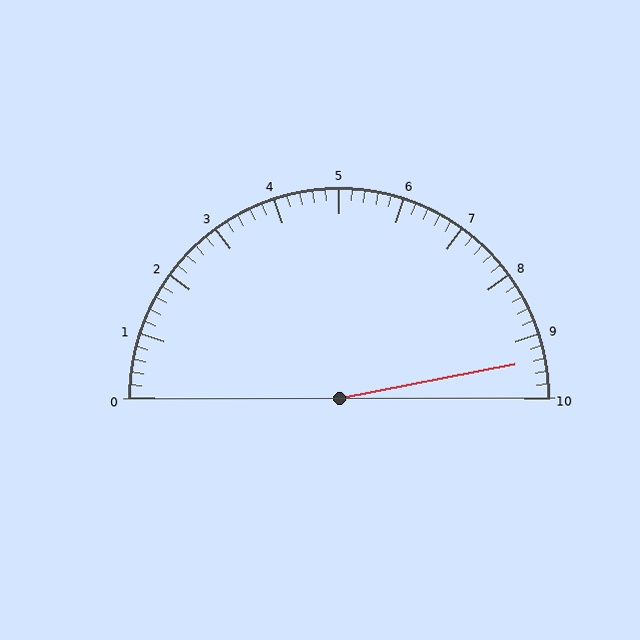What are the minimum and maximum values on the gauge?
The gauge ranges from 0 to 10.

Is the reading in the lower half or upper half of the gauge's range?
The reading is in the upper half of the range (0 to 10).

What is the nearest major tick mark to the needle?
The nearest major tick mark is 9.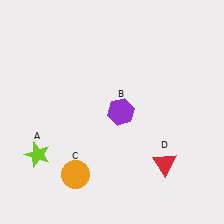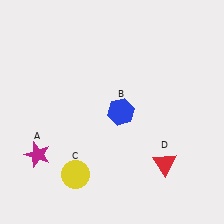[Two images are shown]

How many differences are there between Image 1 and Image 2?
There are 3 differences between the two images.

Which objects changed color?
A changed from lime to magenta. B changed from purple to blue. C changed from orange to yellow.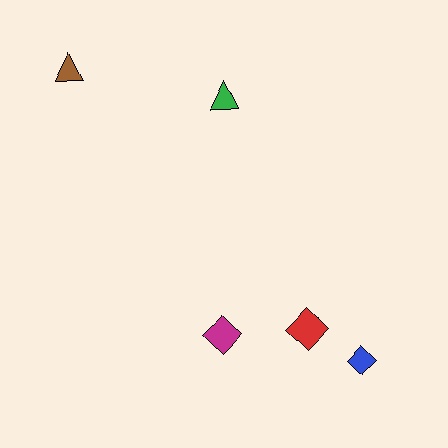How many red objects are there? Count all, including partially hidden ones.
There is 1 red object.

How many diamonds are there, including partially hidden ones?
There are 3 diamonds.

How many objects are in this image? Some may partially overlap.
There are 5 objects.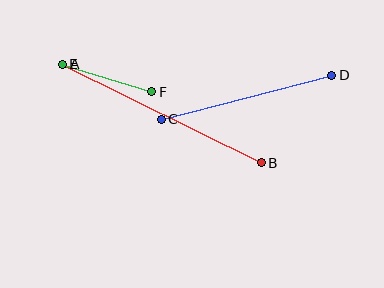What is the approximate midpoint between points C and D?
The midpoint is at approximately (247, 97) pixels.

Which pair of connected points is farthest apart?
Points A and B are farthest apart.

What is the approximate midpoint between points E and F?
The midpoint is at approximately (107, 78) pixels.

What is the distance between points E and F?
The distance is approximately 94 pixels.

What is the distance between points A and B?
The distance is approximately 222 pixels.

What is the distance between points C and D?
The distance is approximately 176 pixels.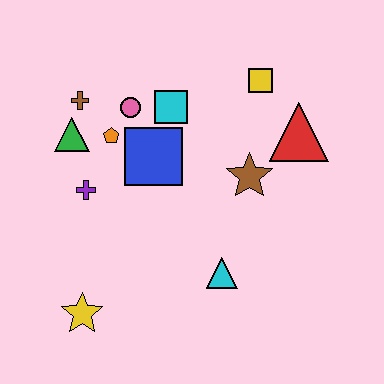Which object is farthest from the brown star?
The yellow star is farthest from the brown star.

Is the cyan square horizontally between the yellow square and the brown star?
No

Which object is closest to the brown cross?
The green triangle is closest to the brown cross.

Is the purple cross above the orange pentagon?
No